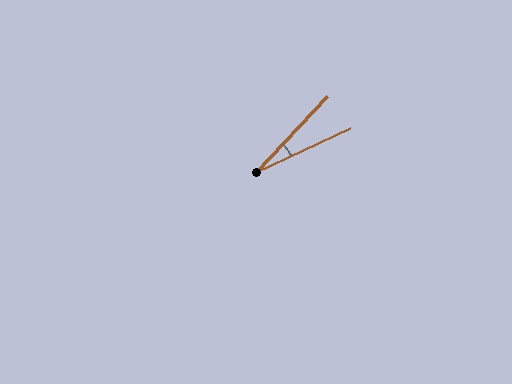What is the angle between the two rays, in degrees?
Approximately 22 degrees.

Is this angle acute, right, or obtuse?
It is acute.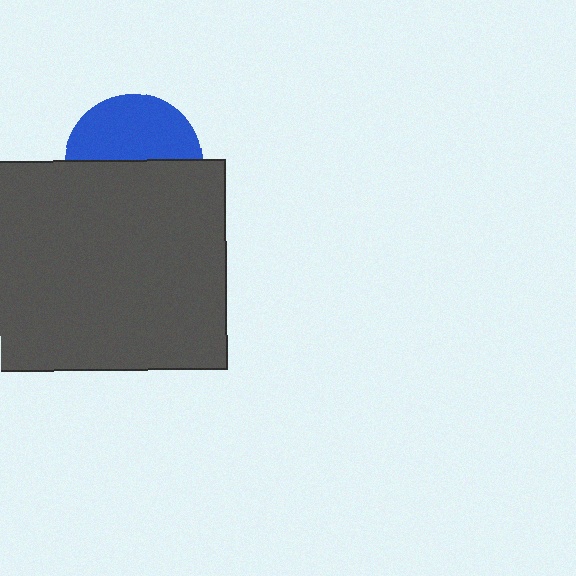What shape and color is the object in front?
The object in front is a dark gray rectangle.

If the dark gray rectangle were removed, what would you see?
You would see the complete blue circle.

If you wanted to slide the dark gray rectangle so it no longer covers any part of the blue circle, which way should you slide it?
Slide it down — that is the most direct way to separate the two shapes.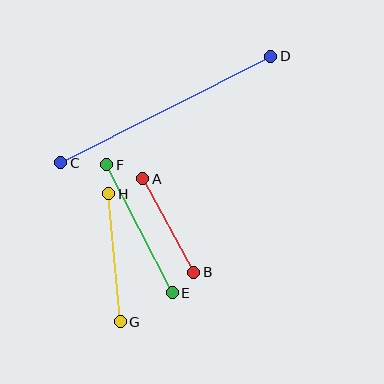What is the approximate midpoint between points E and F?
The midpoint is at approximately (140, 229) pixels.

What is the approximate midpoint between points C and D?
The midpoint is at approximately (166, 110) pixels.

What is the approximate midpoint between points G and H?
The midpoint is at approximately (115, 258) pixels.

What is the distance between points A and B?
The distance is approximately 107 pixels.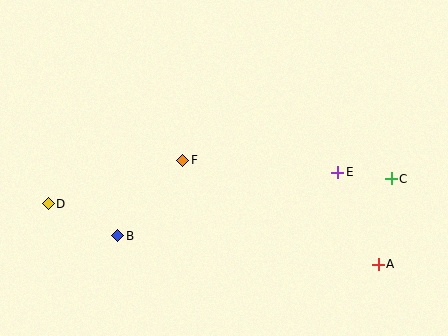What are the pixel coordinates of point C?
Point C is at (391, 179).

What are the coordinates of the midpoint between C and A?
The midpoint between C and A is at (385, 221).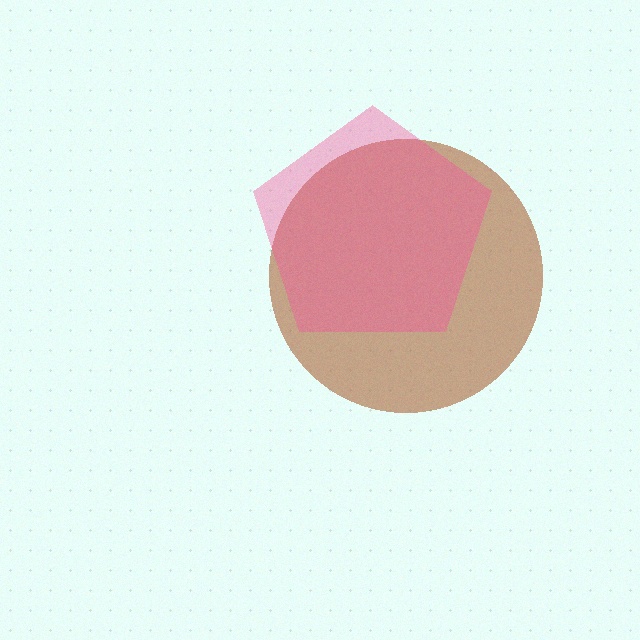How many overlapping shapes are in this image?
There are 2 overlapping shapes in the image.